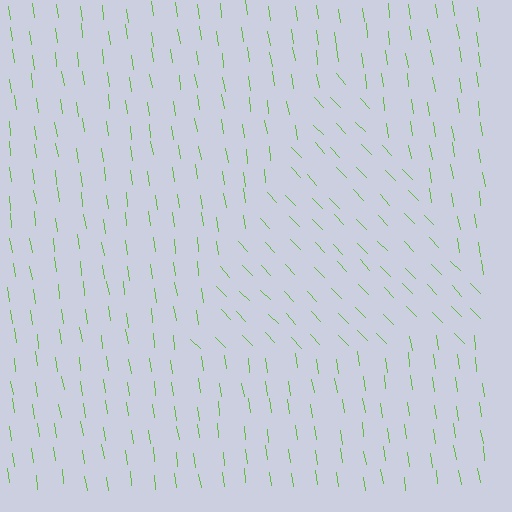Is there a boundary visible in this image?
Yes, there is a texture boundary formed by a change in line orientation.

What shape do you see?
I see a triangle.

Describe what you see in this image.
The image is filled with small lime line segments. A triangle region in the image has lines oriented differently from the surrounding lines, creating a visible texture boundary.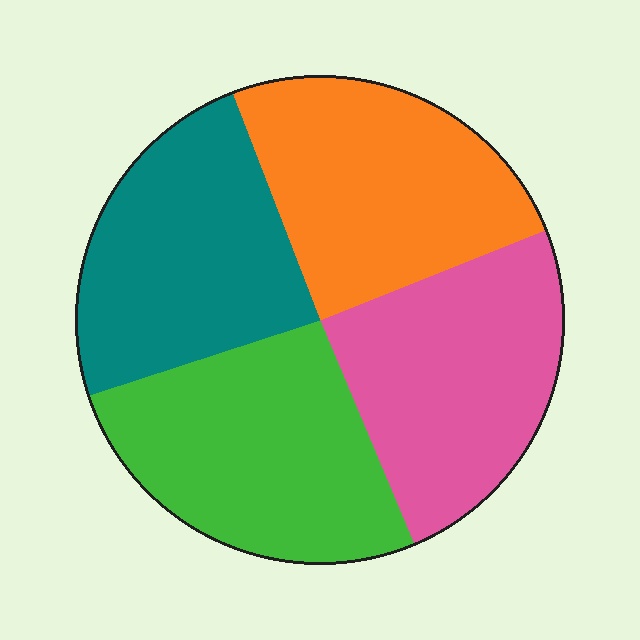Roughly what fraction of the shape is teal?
Teal takes up about one quarter (1/4) of the shape.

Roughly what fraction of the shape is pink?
Pink covers 25% of the shape.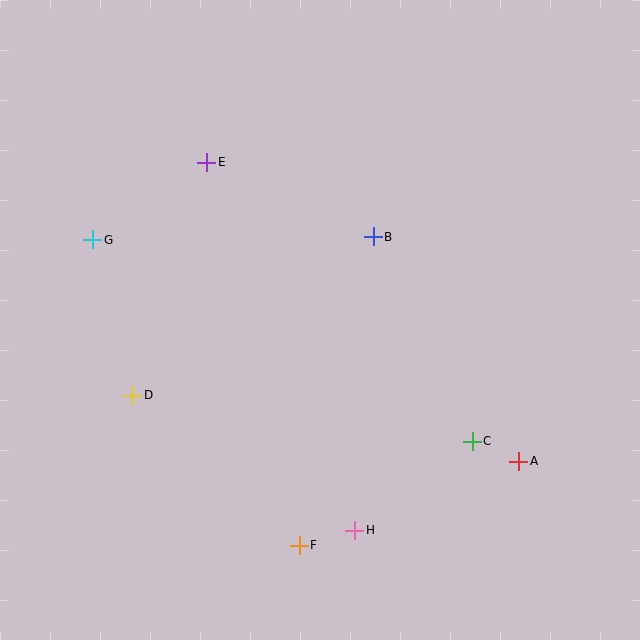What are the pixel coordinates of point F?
Point F is at (299, 545).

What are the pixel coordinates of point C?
Point C is at (472, 441).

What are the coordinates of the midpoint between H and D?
The midpoint between H and D is at (244, 463).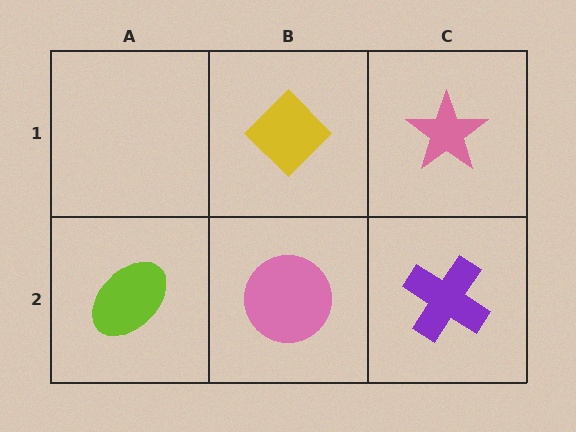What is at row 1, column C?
A pink star.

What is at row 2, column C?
A purple cross.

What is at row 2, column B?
A pink circle.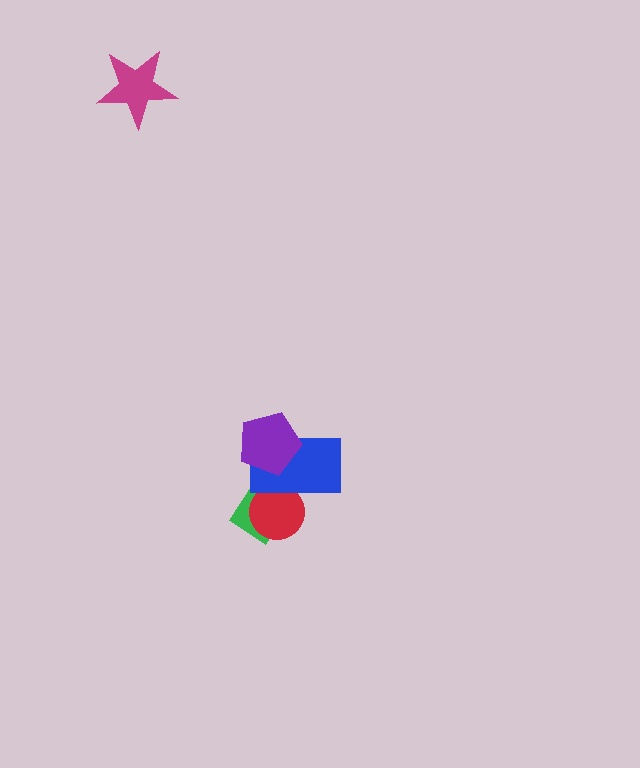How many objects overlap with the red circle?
2 objects overlap with the red circle.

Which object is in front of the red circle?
The blue rectangle is in front of the red circle.